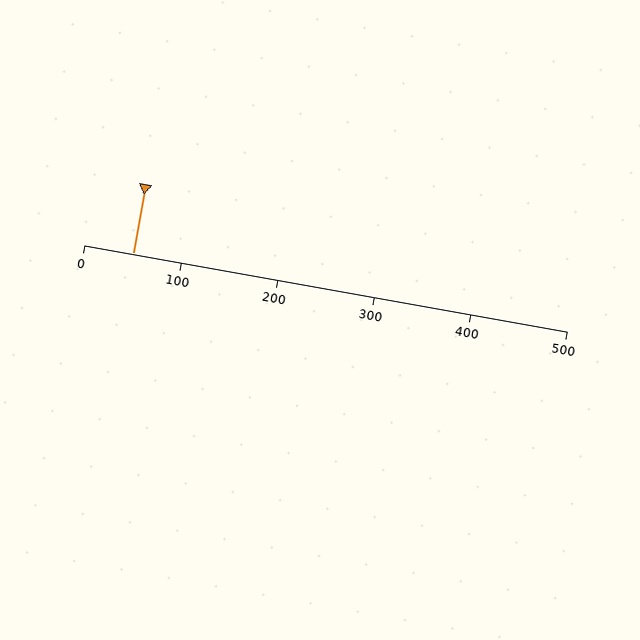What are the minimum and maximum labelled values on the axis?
The axis runs from 0 to 500.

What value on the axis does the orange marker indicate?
The marker indicates approximately 50.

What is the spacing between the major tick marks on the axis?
The major ticks are spaced 100 apart.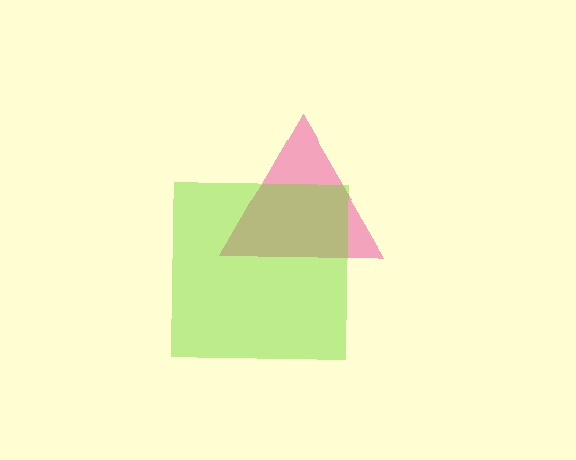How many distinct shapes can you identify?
There are 2 distinct shapes: a pink triangle, a lime square.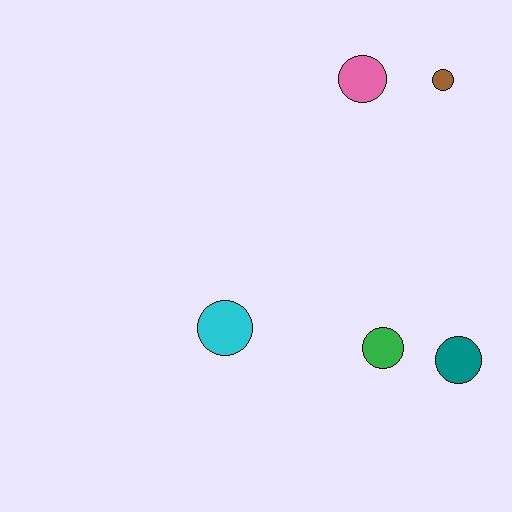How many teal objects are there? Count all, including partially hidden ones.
There is 1 teal object.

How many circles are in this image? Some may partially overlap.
There are 5 circles.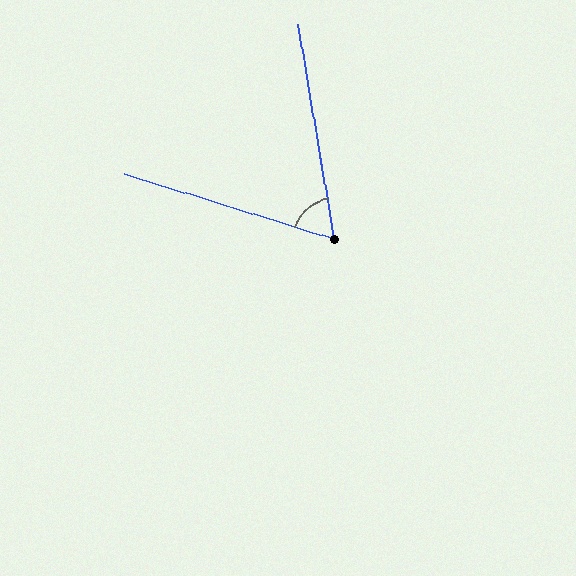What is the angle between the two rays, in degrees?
Approximately 63 degrees.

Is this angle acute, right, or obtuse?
It is acute.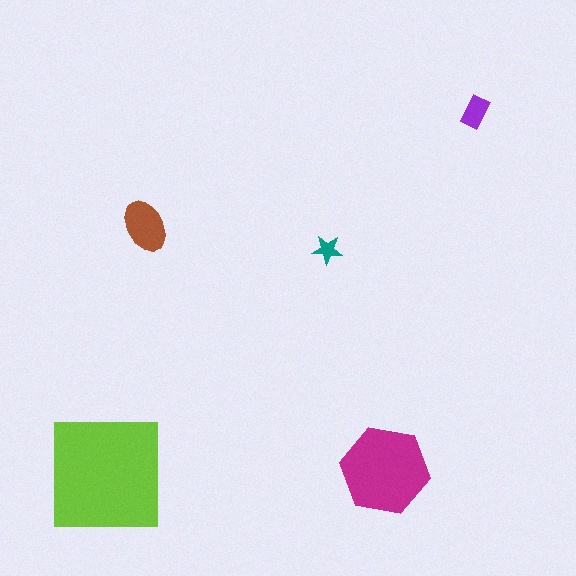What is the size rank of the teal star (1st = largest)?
5th.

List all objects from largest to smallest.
The lime square, the magenta hexagon, the brown ellipse, the purple rectangle, the teal star.